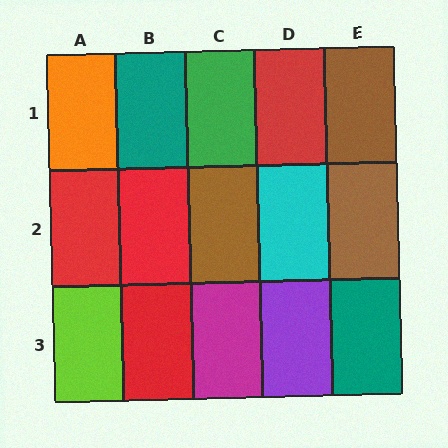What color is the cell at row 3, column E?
Teal.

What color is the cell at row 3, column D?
Purple.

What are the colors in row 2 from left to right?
Red, red, brown, cyan, brown.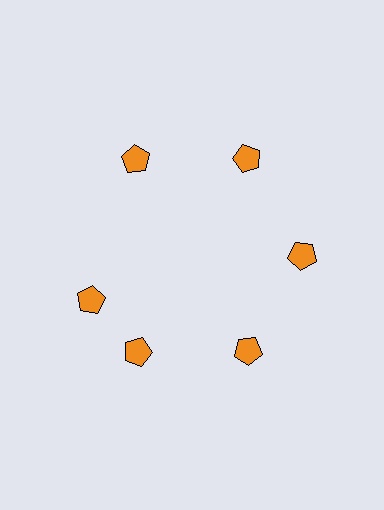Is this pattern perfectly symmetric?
No. The 6 orange pentagons are arranged in a ring, but one element near the 9 o'clock position is rotated out of alignment along the ring, breaking the 6-fold rotational symmetry.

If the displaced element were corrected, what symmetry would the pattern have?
It would have 6-fold rotational symmetry — the pattern would map onto itself every 60 degrees.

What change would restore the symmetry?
The symmetry would be restored by rotating it back into even spacing with its neighbors so that all 6 pentagons sit at equal angles and equal distance from the center.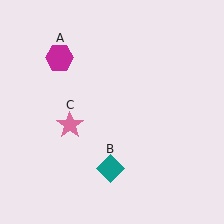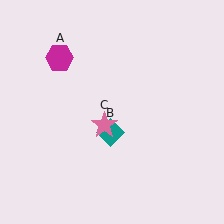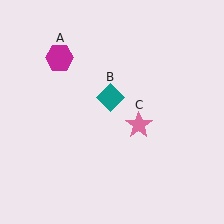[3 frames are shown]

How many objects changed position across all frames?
2 objects changed position: teal diamond (object B), pink star (object C).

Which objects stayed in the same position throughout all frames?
Magenta hexagon (object A) remained stationary.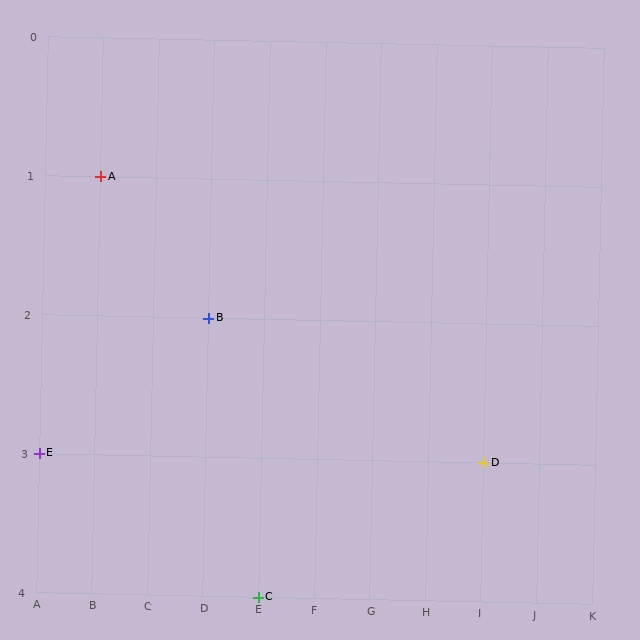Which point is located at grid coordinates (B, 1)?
Point A is at (B, 1).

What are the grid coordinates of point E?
Point E is at grid coordinates (A, 3).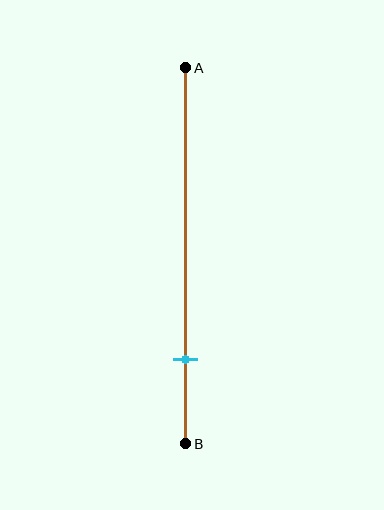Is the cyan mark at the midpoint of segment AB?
No, the mark is at about 80% from A, not at the 50% midpoint.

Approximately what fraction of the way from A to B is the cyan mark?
The cyan mark is approximately 80% of the way from A to B.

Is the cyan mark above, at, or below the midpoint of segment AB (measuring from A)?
The cyan mark is below the midpoint of segment AB.